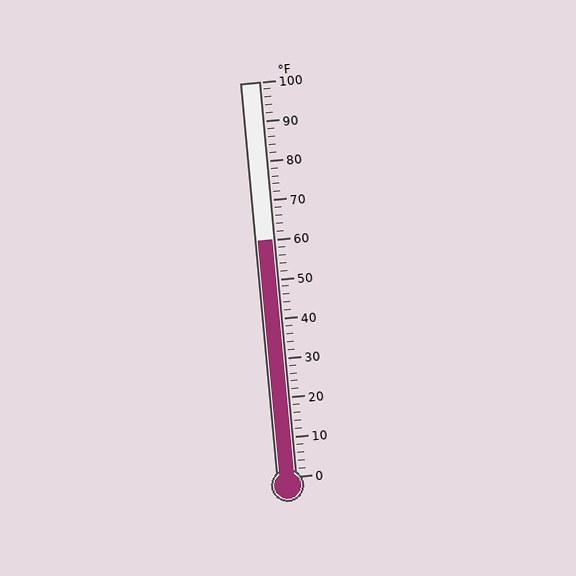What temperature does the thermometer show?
The thermometer shows approximately 60°F.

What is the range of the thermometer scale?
The thermometer scale ranges from 0°F to 100°F.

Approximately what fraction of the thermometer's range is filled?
The thermometer is filled to approximately 60% of its range.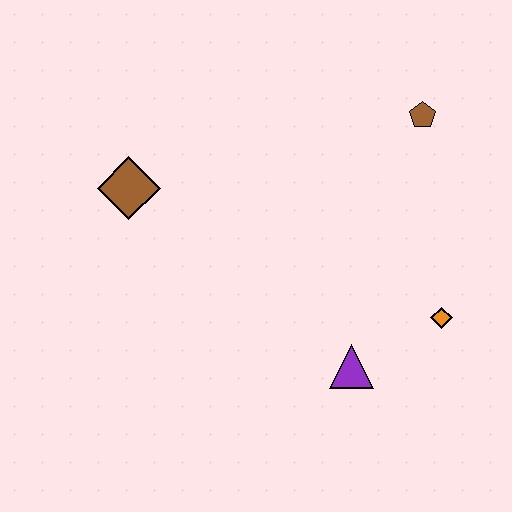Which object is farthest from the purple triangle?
The brown diamond is farthest from the purple triangle.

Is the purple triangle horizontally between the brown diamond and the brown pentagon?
Yes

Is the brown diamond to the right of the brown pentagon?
No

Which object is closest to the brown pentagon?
The orange diamond is closest to the brown pentagon.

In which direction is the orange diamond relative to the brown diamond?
The orange diamond is to the right of the brown diamond.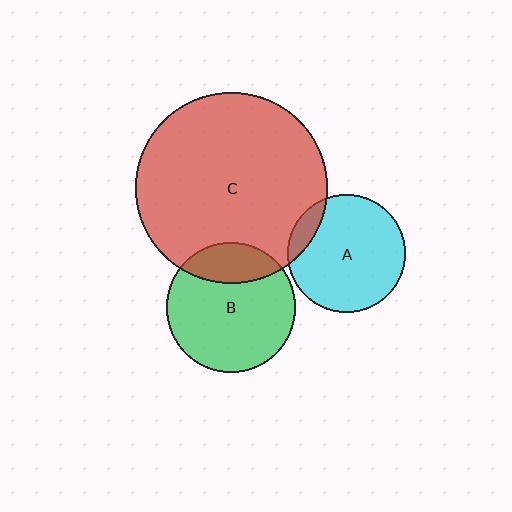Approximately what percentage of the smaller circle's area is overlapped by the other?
Approximately 20%.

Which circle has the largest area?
Circle C (red).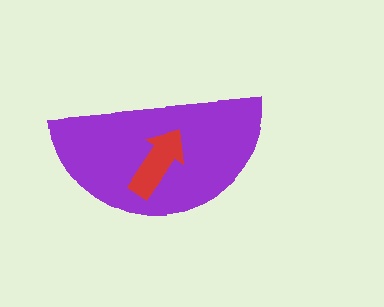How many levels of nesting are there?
2.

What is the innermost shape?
The red arrow.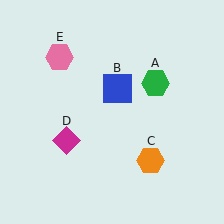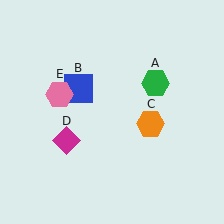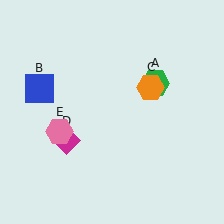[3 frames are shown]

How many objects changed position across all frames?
3 objects changed position: blue square (object B), orange hexagon (object C), pink hexagon (object E).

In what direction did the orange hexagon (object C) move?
The orange hexagon (object C) moved up.